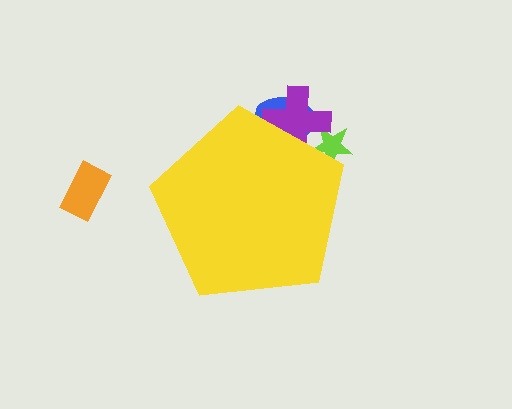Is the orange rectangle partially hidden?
No, the orange rectangle is fully visible.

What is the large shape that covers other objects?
A yellow pentagon.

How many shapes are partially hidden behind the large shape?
3 shapes are partially hidden.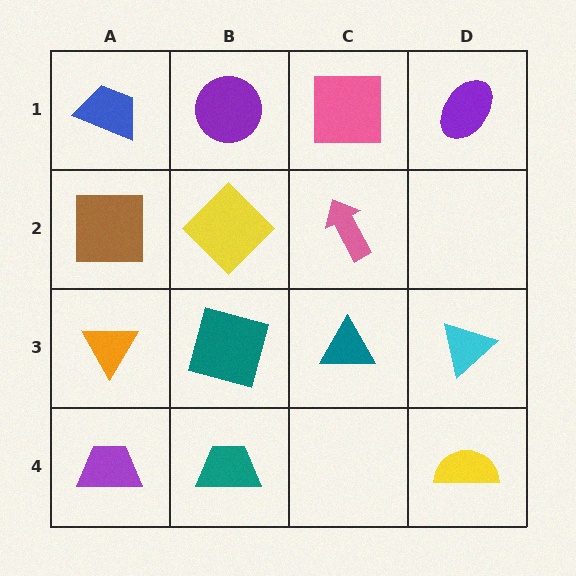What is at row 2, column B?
A yellow diamond.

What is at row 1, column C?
A pink square.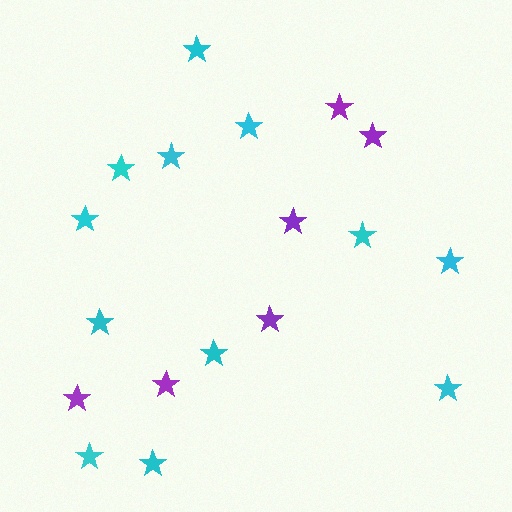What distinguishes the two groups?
There are 2 groups: one group of cyan stars (12) and one group of purple stars (6).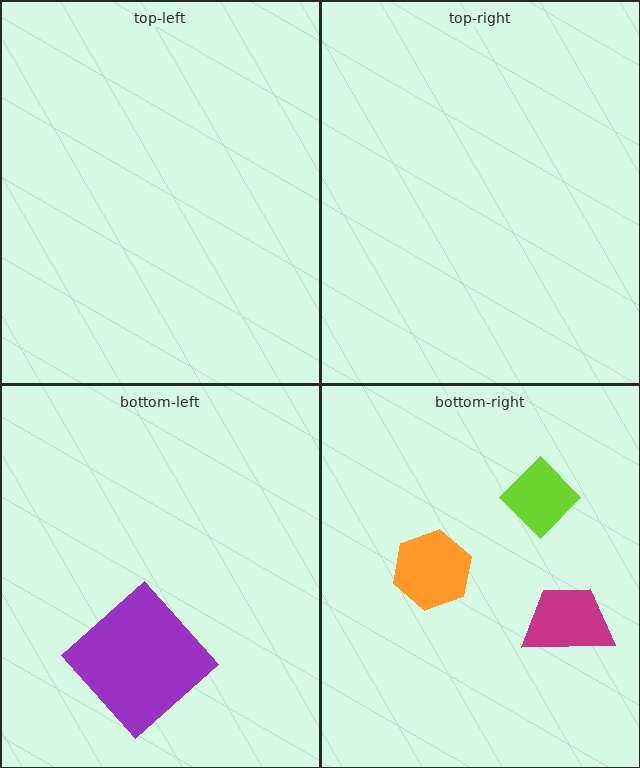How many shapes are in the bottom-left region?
1.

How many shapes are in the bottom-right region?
3.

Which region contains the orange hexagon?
The bottom-right region.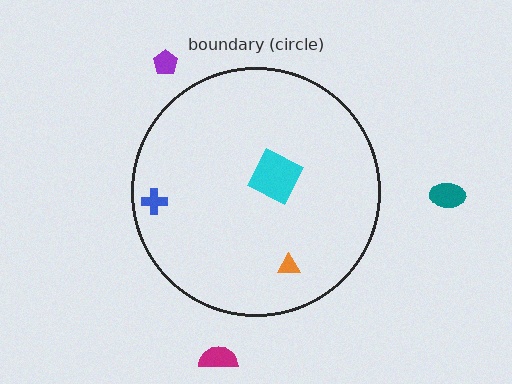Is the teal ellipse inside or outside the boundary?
Outside.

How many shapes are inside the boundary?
3 inside, 3 outside.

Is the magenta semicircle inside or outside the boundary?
Outside.